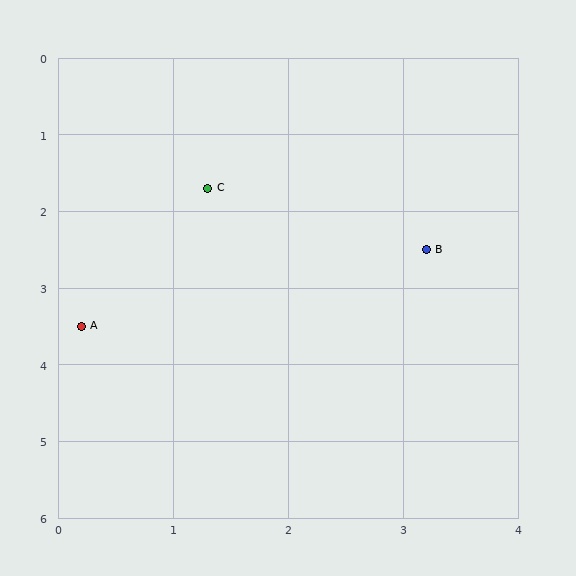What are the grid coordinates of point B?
Point B is at approximately (3.2, 2.5).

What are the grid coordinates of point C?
Point C is at approximately (1.3, 1.7).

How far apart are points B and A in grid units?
Points B and A are about 3.2 grid units apart.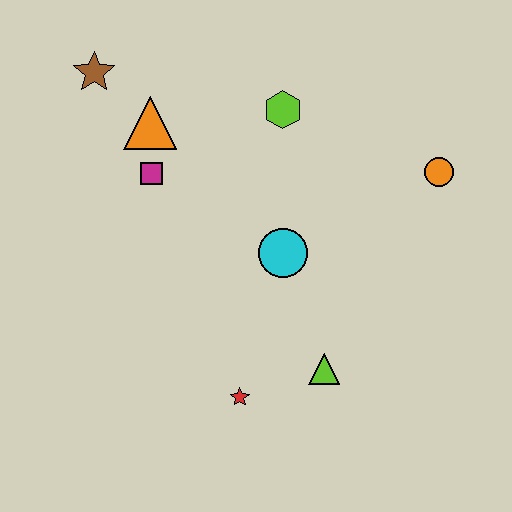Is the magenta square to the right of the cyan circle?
No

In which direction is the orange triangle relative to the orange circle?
The orange triangle is to the left of the orange circle.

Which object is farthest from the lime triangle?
The brown star is farthest from the lime triangle.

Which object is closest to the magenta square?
The orange triangle is closest to the magenta square.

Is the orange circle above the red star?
Yes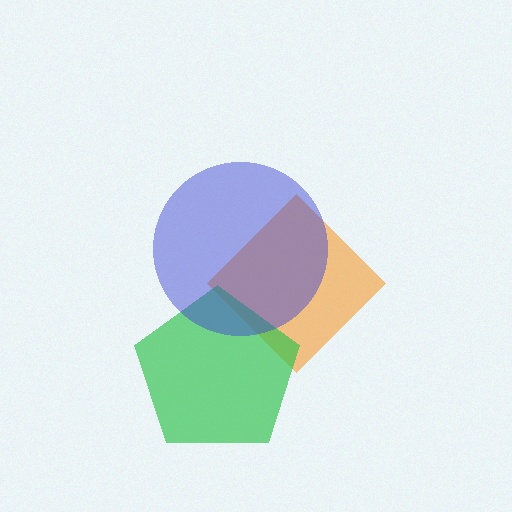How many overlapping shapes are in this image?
There are 3 overlapping shapes in the image.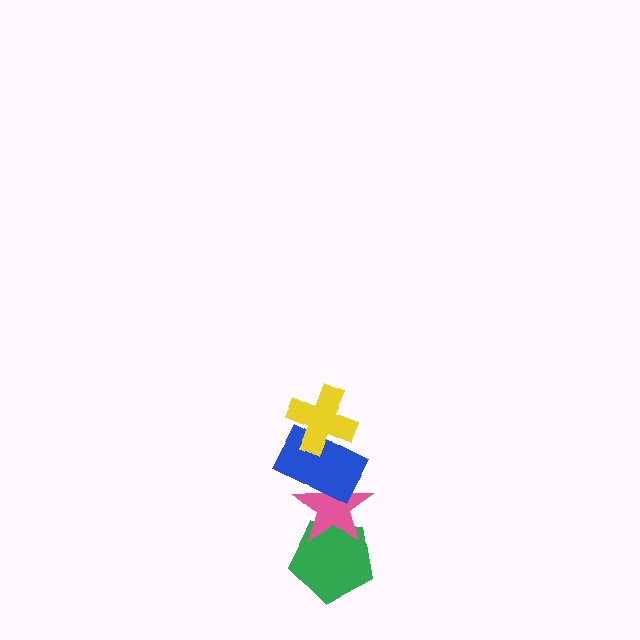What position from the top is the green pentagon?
The green pentagon is 4th from the top.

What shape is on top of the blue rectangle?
The yellow cross is on top of the blue rectangle.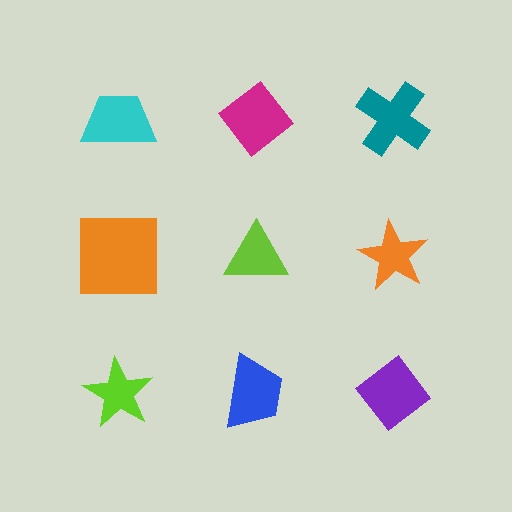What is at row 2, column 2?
A lime triangle.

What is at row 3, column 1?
A lime star.